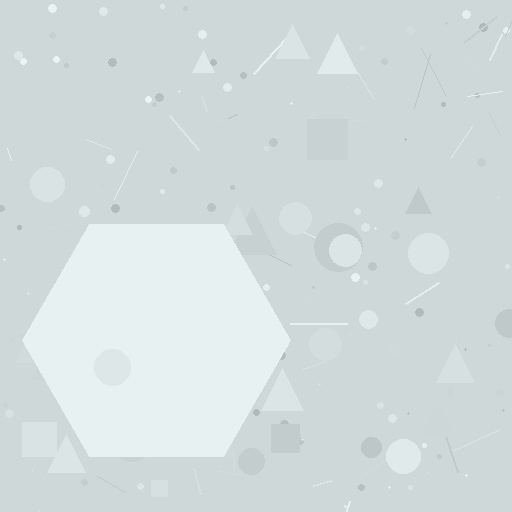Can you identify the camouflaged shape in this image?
The camouflaged shape is a hexagon.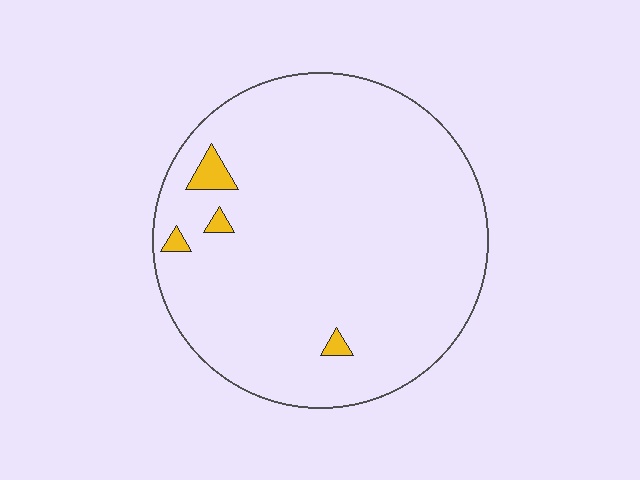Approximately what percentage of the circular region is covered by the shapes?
Approximately 5%.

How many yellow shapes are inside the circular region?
4.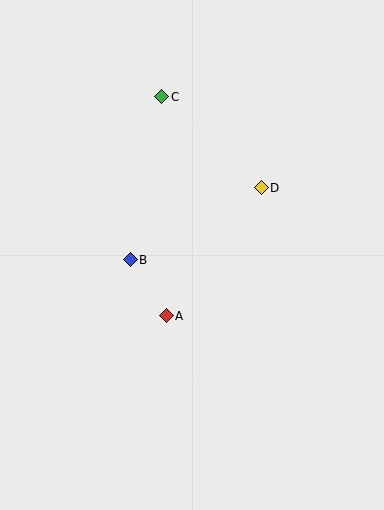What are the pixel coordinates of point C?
Point C is at (162, 97).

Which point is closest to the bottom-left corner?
Point A is closest to the bottom-left corner.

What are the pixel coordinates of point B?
Point B is at (130, 260).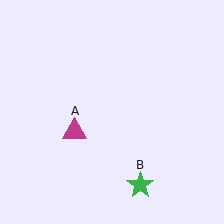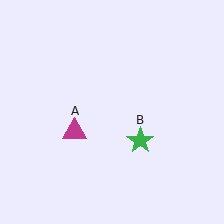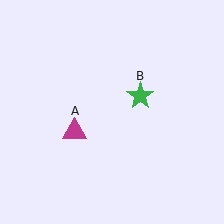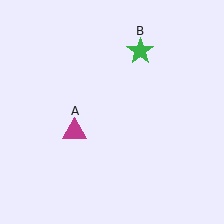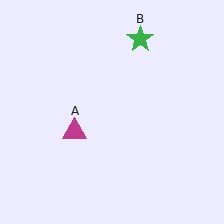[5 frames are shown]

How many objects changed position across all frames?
1 object changed position: green star (object B).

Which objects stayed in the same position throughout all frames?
Magenta triangle (object A) remained stationary.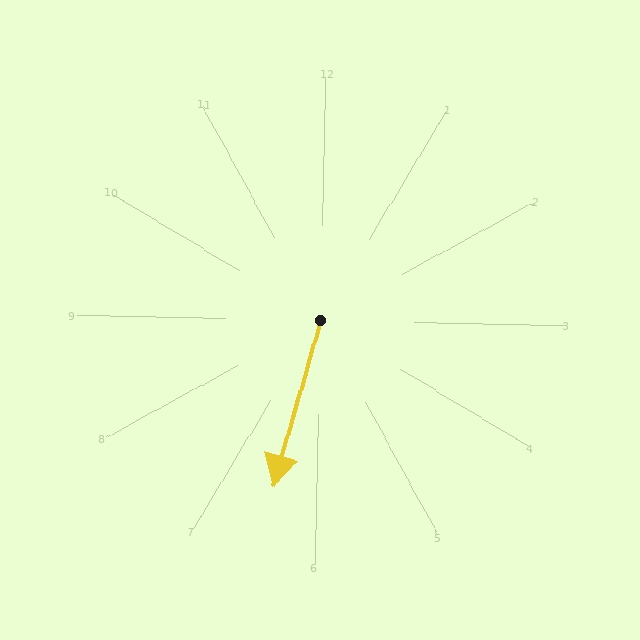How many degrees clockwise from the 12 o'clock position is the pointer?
Approximately 195 degrees.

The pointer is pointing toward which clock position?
Roughly 6 o'clock.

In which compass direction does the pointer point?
South.